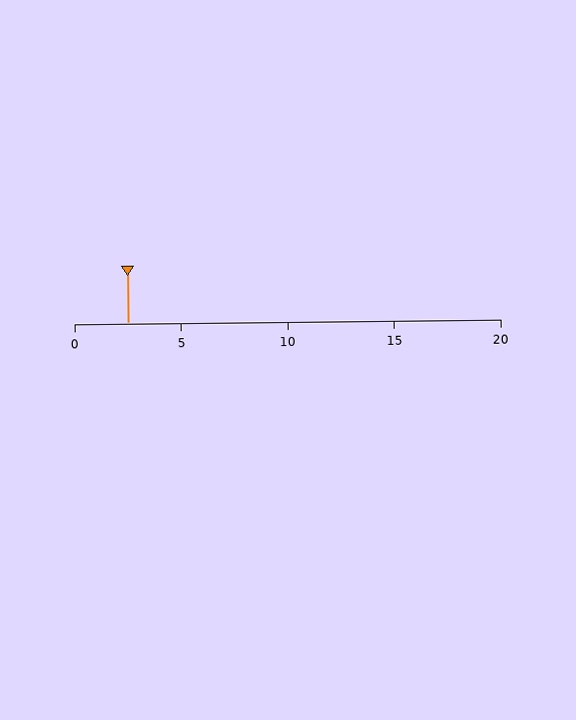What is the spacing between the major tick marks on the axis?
The major ticks are spaced 5 apart.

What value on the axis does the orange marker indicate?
The marker indicates approximately 2.5.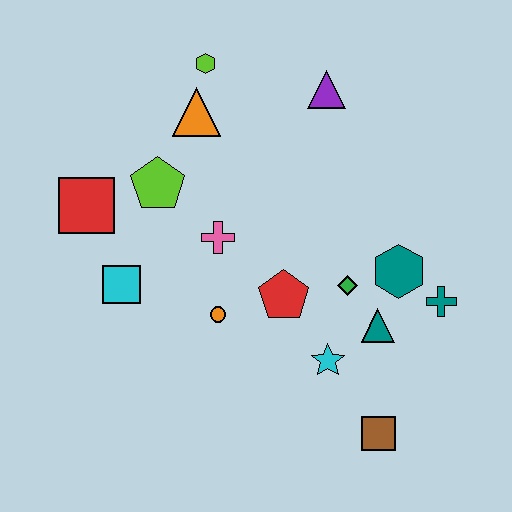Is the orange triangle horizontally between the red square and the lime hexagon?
Yes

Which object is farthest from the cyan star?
The lime hexagon is farthest from the cyan star.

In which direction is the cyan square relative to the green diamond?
The cyan square is to the left of the green diamond.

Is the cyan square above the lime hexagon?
No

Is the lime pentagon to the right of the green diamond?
No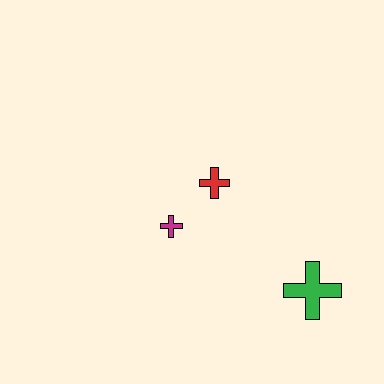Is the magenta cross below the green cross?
No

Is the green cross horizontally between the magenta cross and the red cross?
No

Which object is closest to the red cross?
The magenta cross is closest to the red cross.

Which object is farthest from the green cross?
The magenta cross is farthest from the green cross.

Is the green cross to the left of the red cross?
No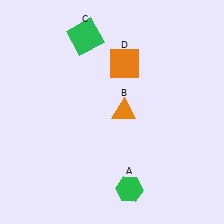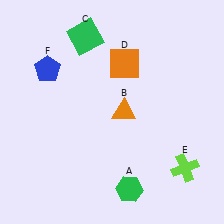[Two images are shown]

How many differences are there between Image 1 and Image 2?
There are 2 differences between the two images.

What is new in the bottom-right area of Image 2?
A lime cross (E) was added in the bottom-right area of Image 2.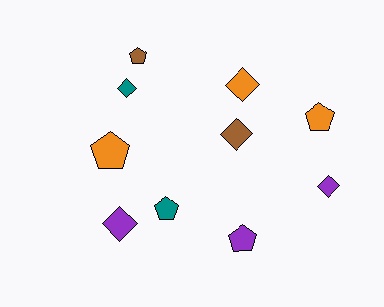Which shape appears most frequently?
Diamond, with 5 objects.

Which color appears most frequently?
Orange, with 3 objects.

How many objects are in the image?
There are 10 objects.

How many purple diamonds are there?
There are 2 purple diamonds.